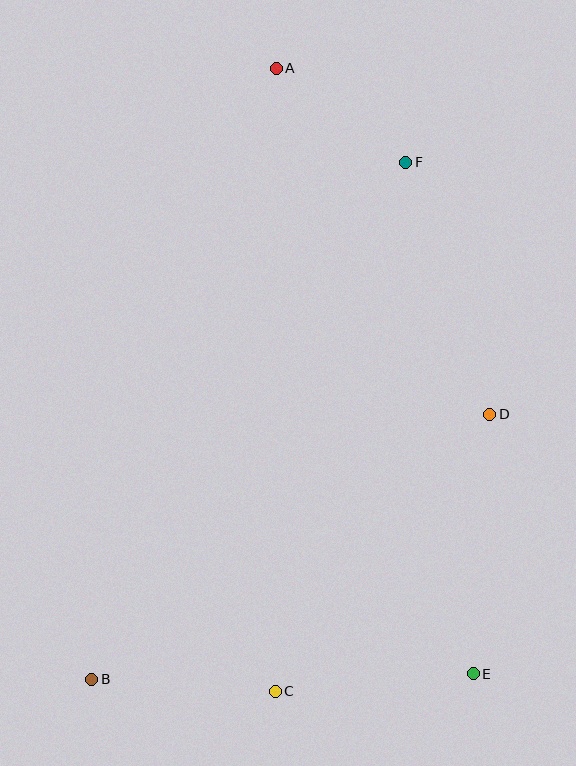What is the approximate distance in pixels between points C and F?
The distance between C and F is approximately 545 pixels.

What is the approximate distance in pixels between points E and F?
The distance between E and F is approximately 516 pixels.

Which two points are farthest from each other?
Points A and B are farthest from each other.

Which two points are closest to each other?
Points A and F are closest to each other.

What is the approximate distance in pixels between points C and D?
The distance between C and D is approximately 350 pixels.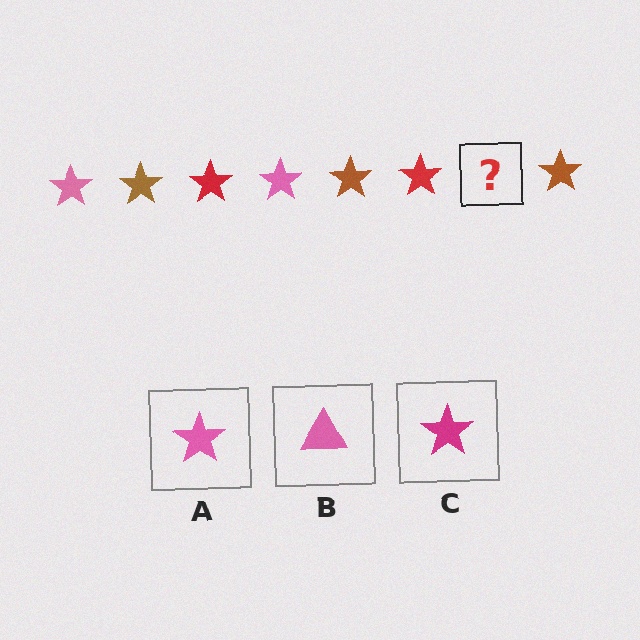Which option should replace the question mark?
Option A.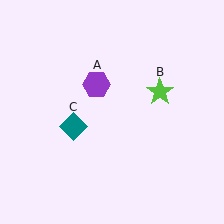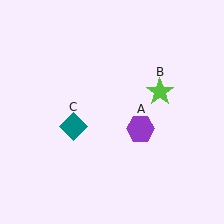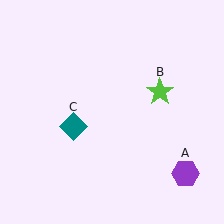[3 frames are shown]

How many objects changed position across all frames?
1 object changed position: purple hexagon (object A).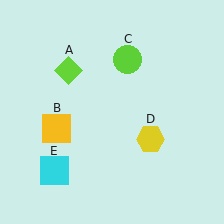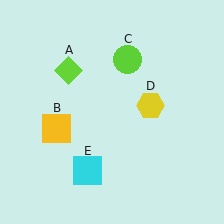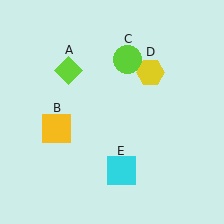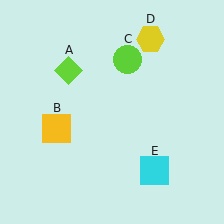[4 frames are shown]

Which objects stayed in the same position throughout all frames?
Lime diamond (object A) and yellow square (object B) and lime circle (object C) remained stationary.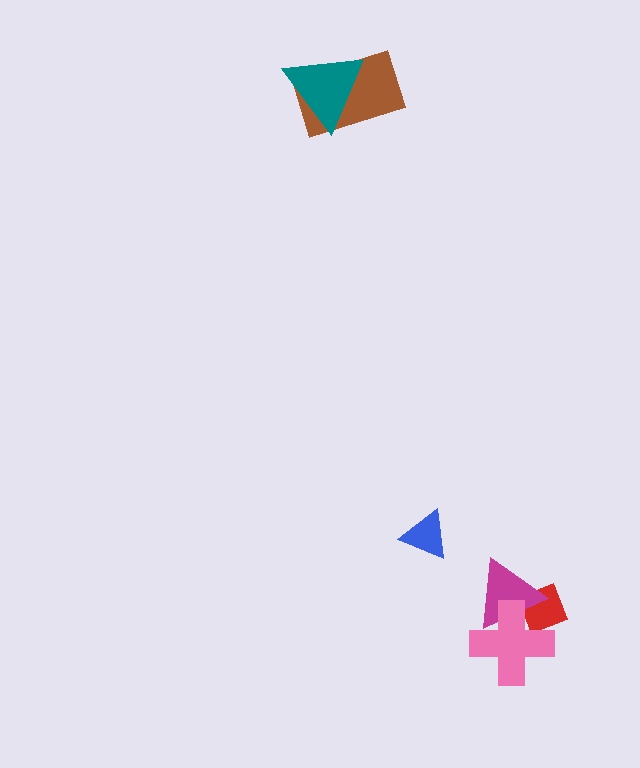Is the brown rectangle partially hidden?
Yes, it is partially covered by another shape.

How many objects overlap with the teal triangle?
1 object overlaps with the teal triangle.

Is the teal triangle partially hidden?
No, no other shape covers it.